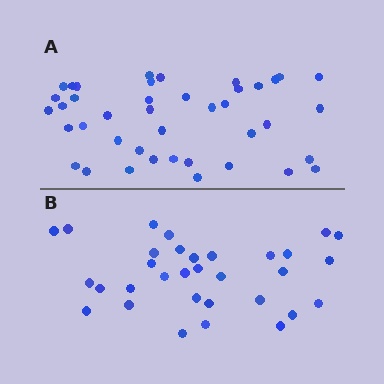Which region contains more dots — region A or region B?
Region A (the top region) has more dots.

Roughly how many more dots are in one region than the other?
Region A has roughly 8 or so more dots than region B.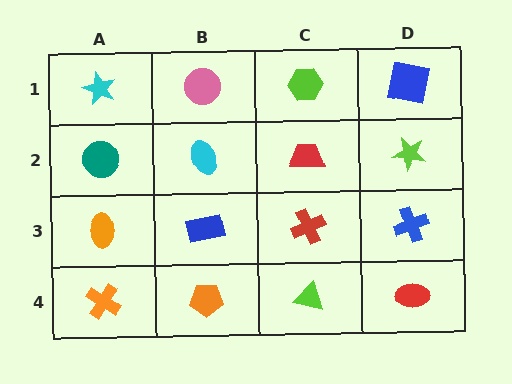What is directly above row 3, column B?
A cyan ellipse.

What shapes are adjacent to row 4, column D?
A blue cross (row 3, column D), a lime triangle (row 4, column C).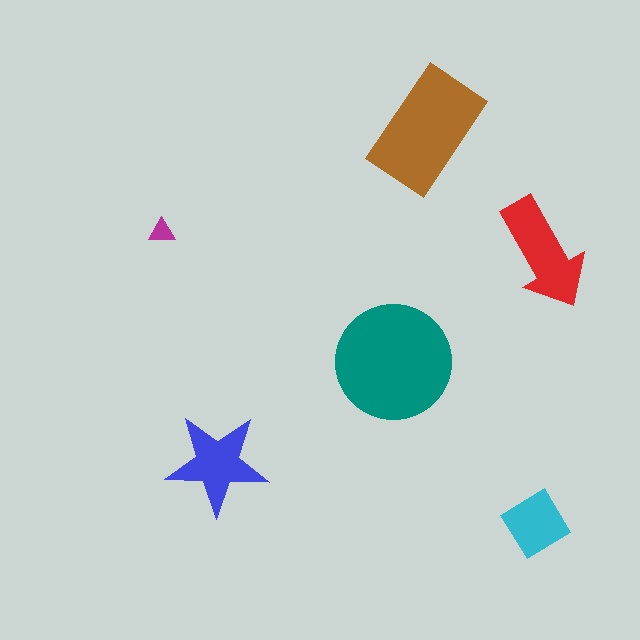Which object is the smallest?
The magenta triangle.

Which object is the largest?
The teal circle.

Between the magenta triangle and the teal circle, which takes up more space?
The teal circle.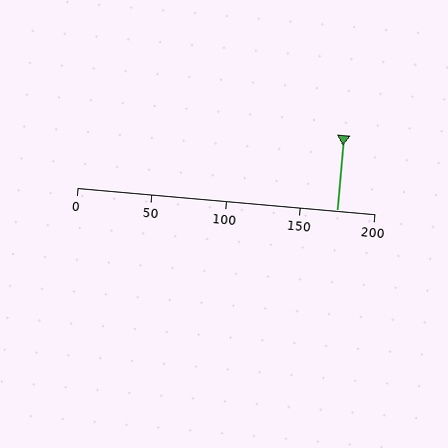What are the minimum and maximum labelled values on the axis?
The axis runs from 0 to 200.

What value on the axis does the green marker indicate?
The marker indicates approximately 175.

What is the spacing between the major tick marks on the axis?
The major ticks are spaced 50 apart.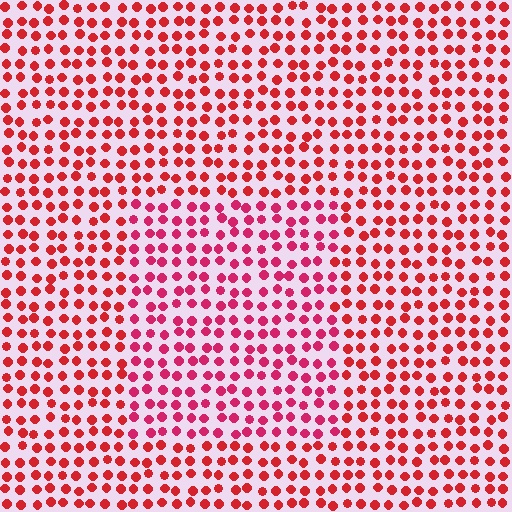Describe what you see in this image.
The image is filled with small red elements in a uniform arrangement. A rectangle-shaped region is visible where the elements are tinted to a slightly different hue, forming a subtle color boundary.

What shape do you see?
I see a rectangle.